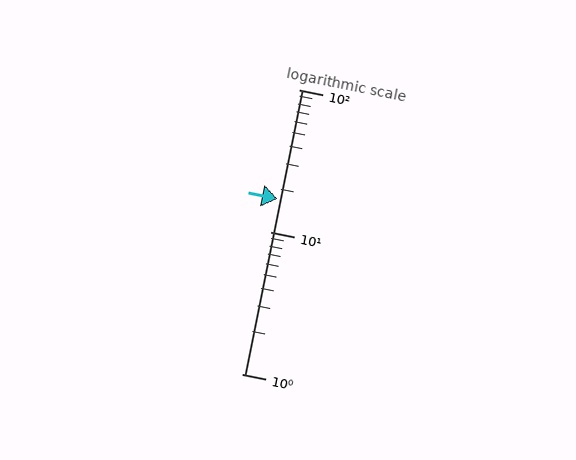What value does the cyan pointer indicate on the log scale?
The pointer indicates approximately 17.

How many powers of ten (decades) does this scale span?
The scale spans 2 decades, from 1 to 100.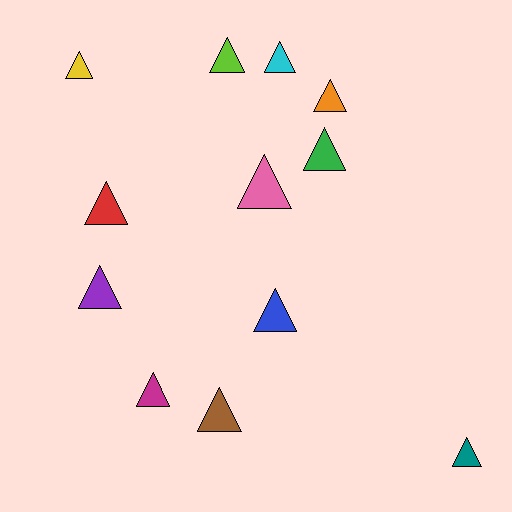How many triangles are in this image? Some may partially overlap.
There are 12 triangles.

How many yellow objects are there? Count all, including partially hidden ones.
There is 1 yellow object.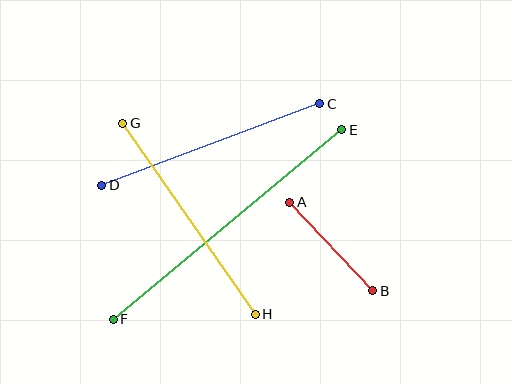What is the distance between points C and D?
The distance is approximately 233 pixels.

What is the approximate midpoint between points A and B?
The midpoint is at approximately (331, 247) pixels.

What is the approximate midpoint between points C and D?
The midpoint is at approximately (211, 145) pixels.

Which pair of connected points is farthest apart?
Points E and F are farthest apart.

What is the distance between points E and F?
The distance is approximately 297 pixels.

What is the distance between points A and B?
The distance is approximately 121 pixels.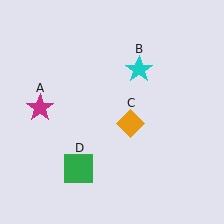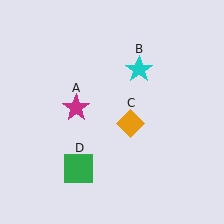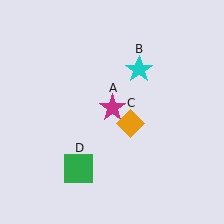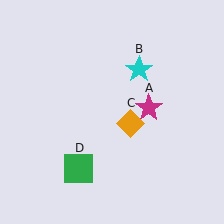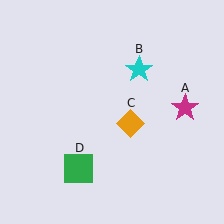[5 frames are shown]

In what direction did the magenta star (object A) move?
The magenta star (object A) moved right.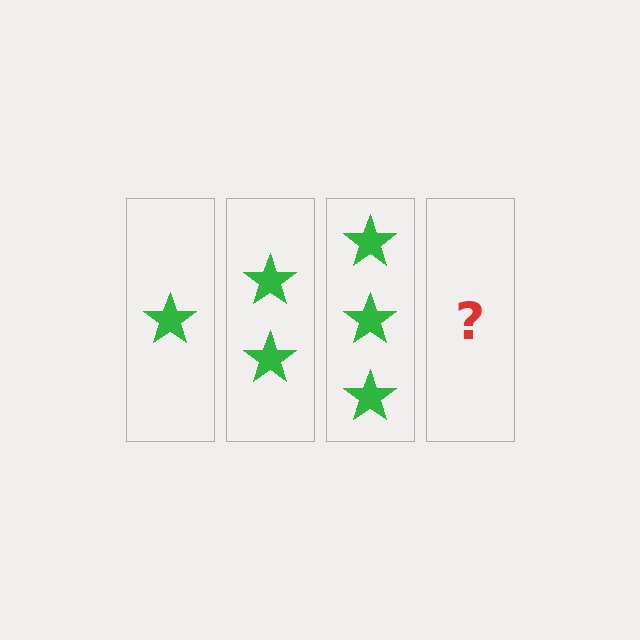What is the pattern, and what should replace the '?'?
The pattern is that each step adds one more star. The '?' should be 4 stars.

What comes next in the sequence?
The next element should be 4 stars.